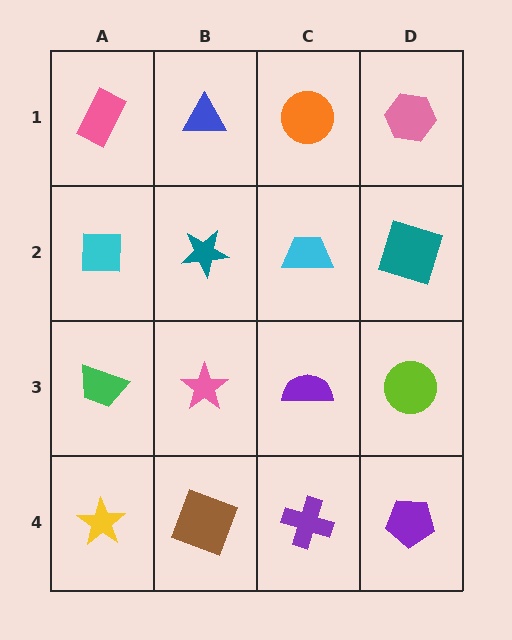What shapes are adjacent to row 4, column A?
A green trapezoid (row 3, column A), a brown square (row 4, column B).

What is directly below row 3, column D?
A purple pentagon.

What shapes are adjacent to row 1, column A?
A cyan square (row 2, column A), a blue triangle (row 1, column B).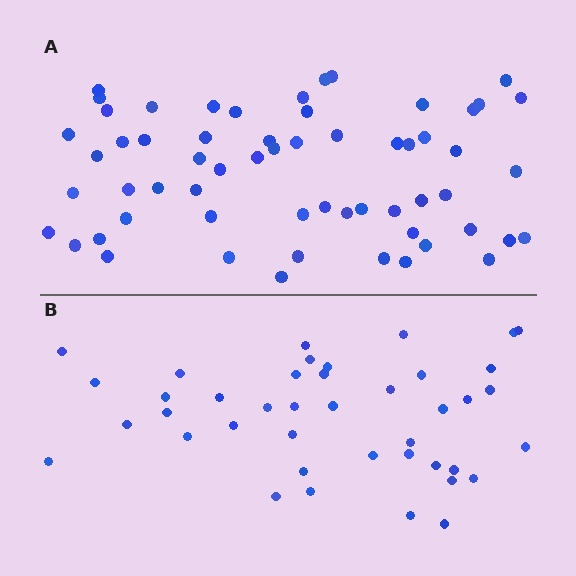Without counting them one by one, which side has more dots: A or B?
Region A (the top region) has more dots.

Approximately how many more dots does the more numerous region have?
Region A has approximately 20 more dots than region B.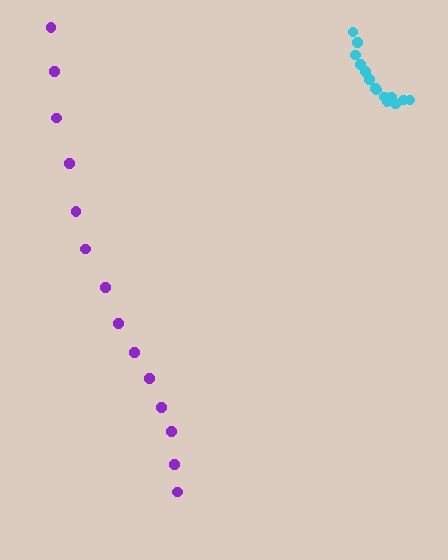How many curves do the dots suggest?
There are 2 distinct paths.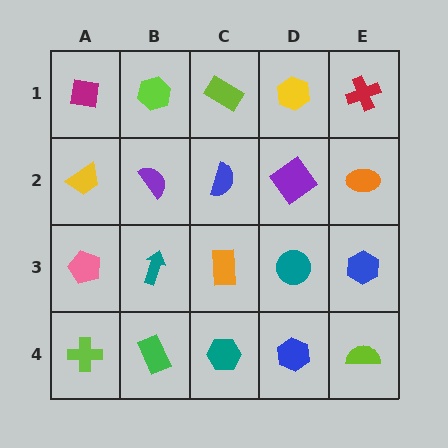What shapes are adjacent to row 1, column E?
An orange ellipse (row 2, column E), a yellow hexagon (row 1, column D).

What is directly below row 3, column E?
A lime semicircle.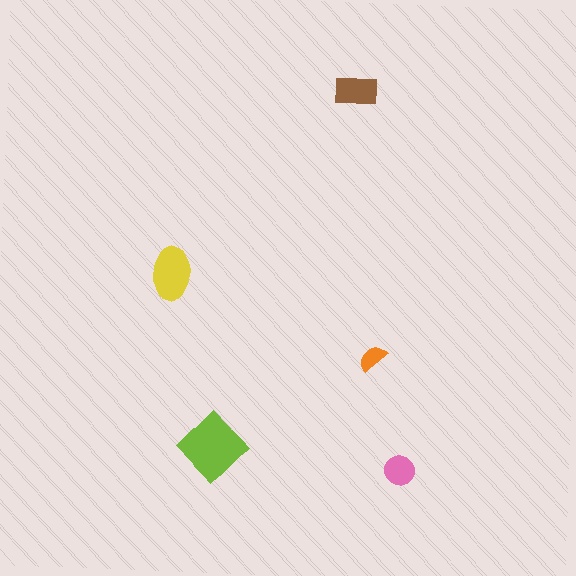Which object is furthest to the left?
The yellow ellipse is leftmost.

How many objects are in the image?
There are 5 objects in the image.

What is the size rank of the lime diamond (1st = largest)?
1st.